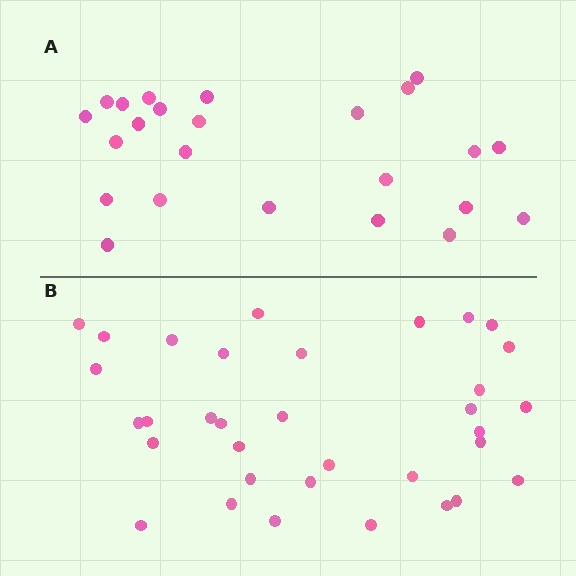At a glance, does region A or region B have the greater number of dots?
Region B (the bottom region) has more dots.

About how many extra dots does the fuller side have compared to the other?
Region B has roughly 10 or so more dots than region A.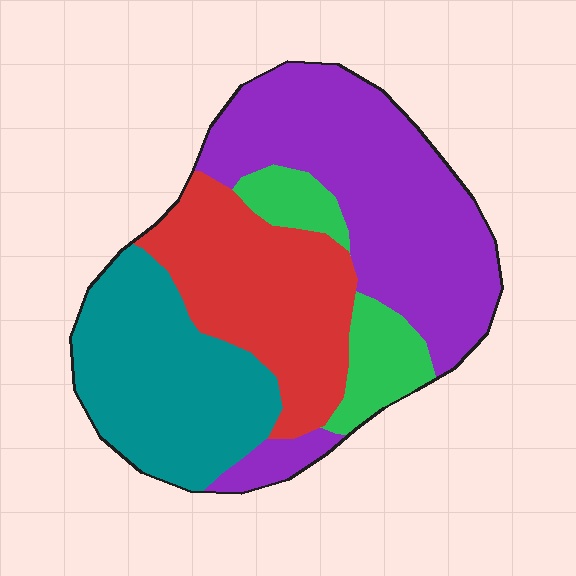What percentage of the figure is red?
Red takes up between a sixth and a third of the figure.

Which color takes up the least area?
Green, at roughly 10%.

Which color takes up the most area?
Purple, at roughly 40%.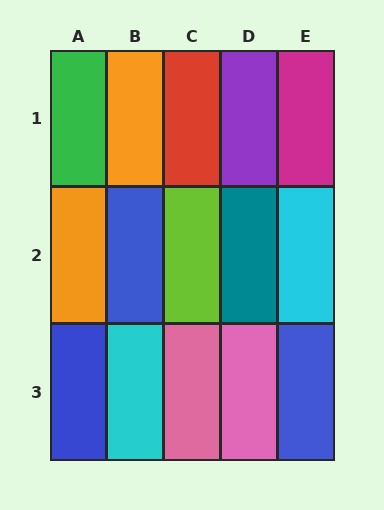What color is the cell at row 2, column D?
Teal.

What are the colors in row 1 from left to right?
Green, orange, red, purple, magenta.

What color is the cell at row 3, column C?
Pink.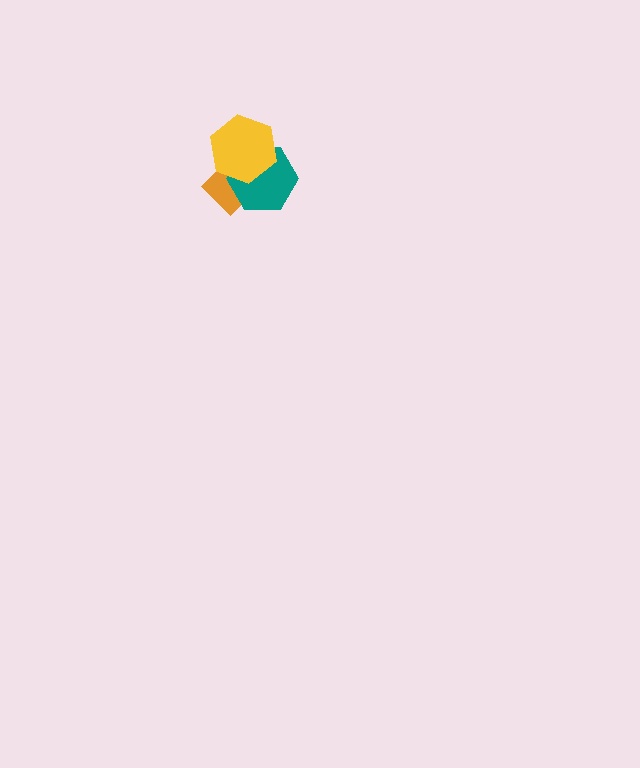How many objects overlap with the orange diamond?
2 objects overlap with the orange diamond.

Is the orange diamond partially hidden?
Yes, it is partially covered by another shape.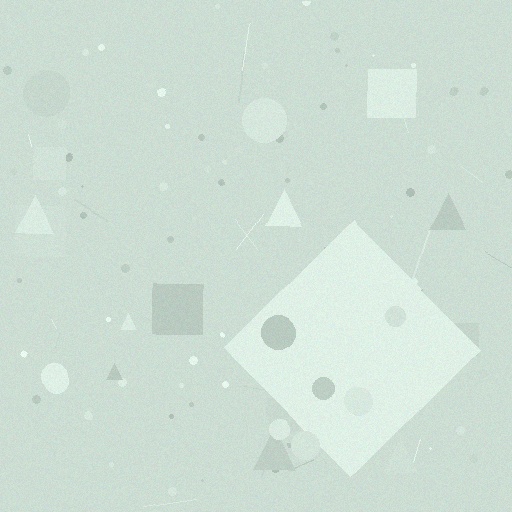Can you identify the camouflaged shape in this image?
The camouflaged shape is a diamond.